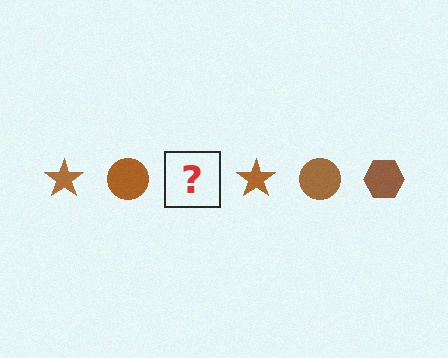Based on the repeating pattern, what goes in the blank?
The blank should be a brown hexagon.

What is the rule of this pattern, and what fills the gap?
The rule is that the pattern cycles through star, circle, hexagon shapes in brown. The gap should be filled with a brown hexagon.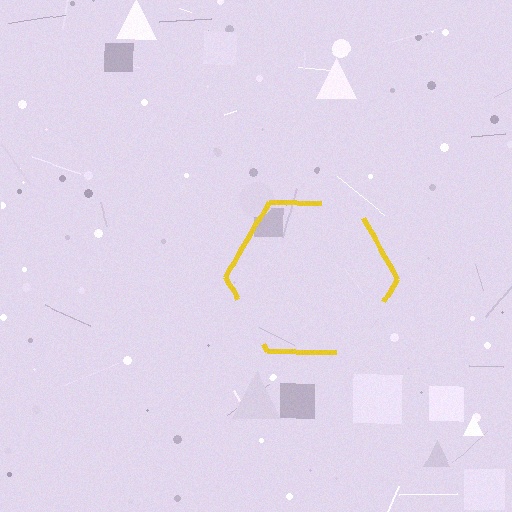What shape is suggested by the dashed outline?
The dashed outline suggests a hexagon.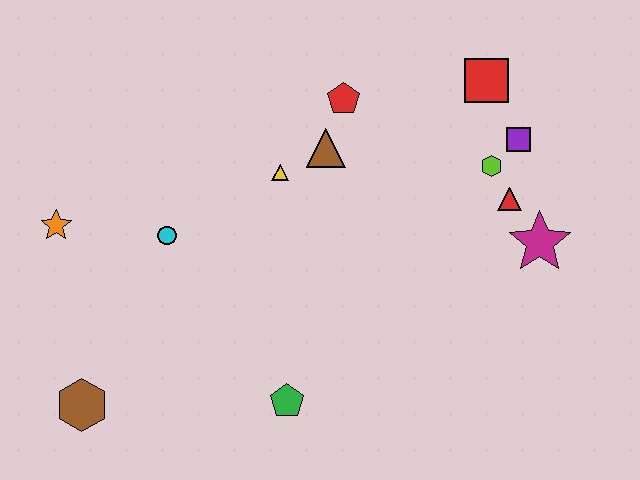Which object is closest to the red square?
The purple square is closest to the red square.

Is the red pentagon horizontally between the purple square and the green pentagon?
Yes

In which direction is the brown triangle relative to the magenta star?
The brown triangle is to the left of the magenta star.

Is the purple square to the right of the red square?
Yes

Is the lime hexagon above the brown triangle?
No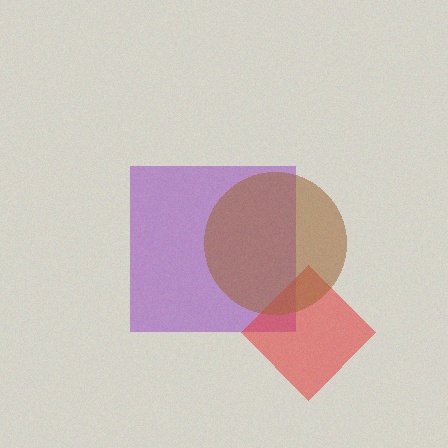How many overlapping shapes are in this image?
There are 3 overlapping shapes in the image.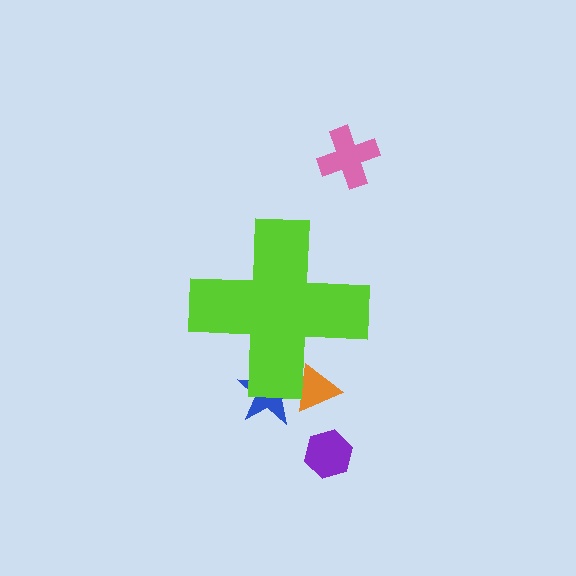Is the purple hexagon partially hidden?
No, the purple hexagon is fully visible.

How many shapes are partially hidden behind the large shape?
2 shapes are partially hidden.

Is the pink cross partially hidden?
No, the pink cross is fully visible.